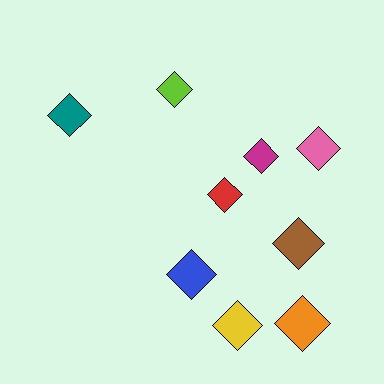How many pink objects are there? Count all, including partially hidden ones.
There is 1 pink object.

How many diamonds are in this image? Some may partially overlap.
There are 9 diamonds.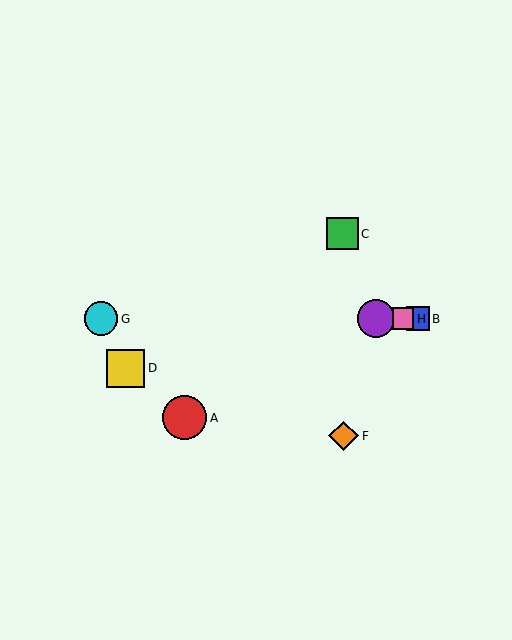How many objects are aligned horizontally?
4 objects (B, E, G, H) are aligned horizontally.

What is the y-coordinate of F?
Object F is at y≈436.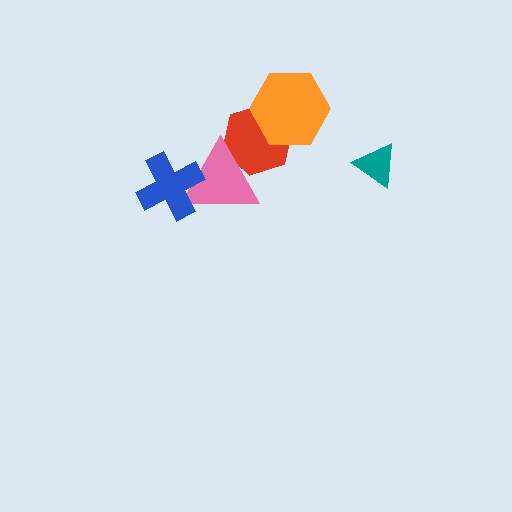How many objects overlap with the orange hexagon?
1 object overlaps with the orange hexagon.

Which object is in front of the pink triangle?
The blue cross is in front of the pink triangle.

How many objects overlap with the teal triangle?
0 objects overlap with the teal triangle.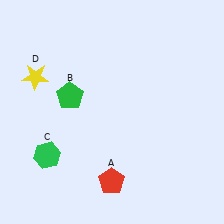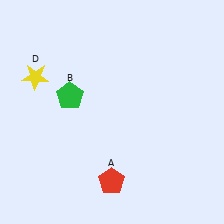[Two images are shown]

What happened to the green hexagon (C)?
The green hexagon (C) was removed in Image 2. It was in the bottom-left area of Image 1.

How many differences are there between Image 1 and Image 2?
There is 1 difference between the two images.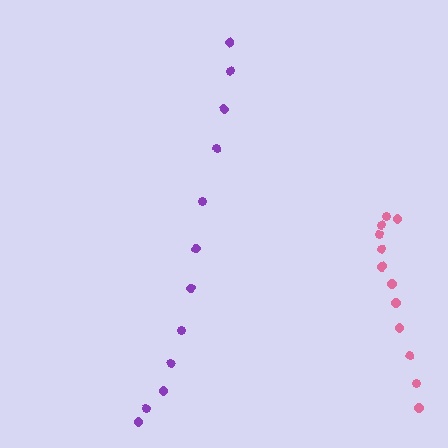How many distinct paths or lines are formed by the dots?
There are 2 distinct paths.